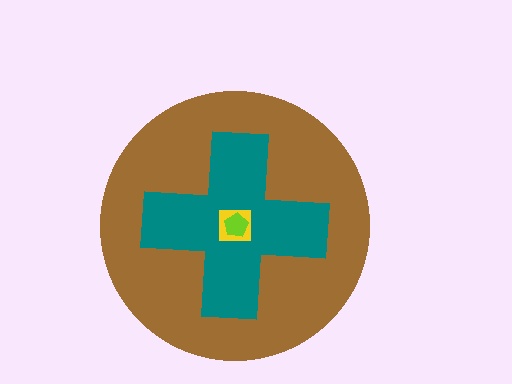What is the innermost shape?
The lime pentagon.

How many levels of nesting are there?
4.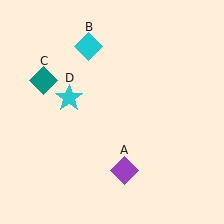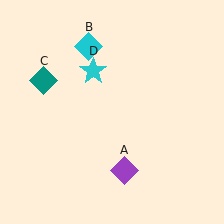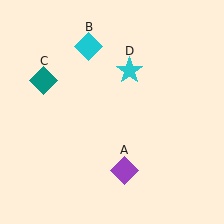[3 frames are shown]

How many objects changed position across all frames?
1 object changed position: cyan star (object D).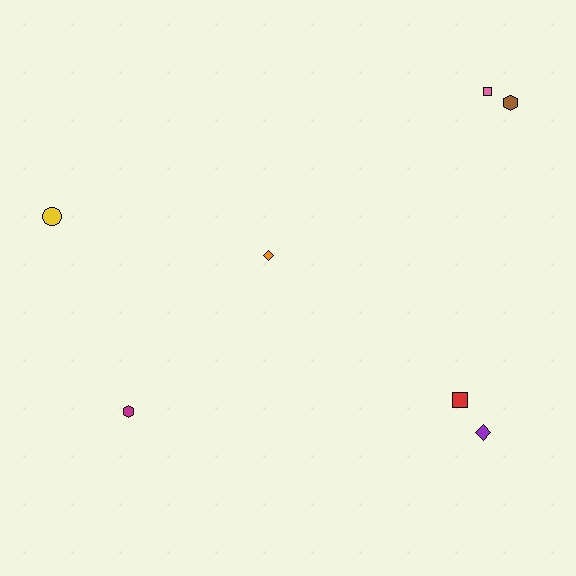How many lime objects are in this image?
There are no lime objects.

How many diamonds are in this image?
There are 2 diamonds.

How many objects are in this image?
There are 7 objects.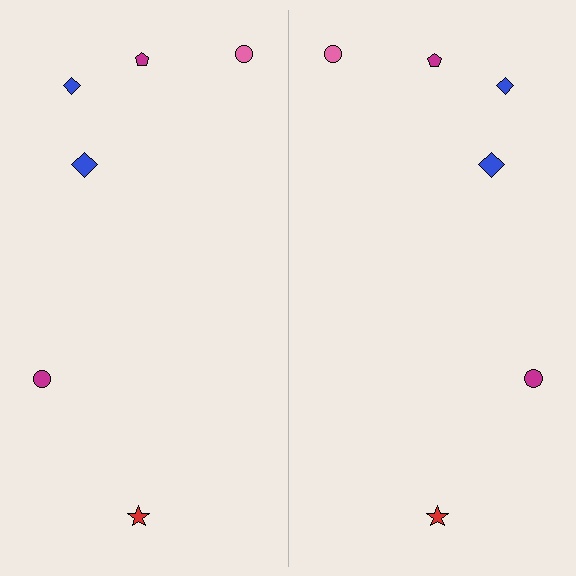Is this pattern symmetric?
Yes, this pattern has bilateral (reflection) symmetry.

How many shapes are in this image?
There are 12 shapes in this image.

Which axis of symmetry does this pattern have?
The pattern has a vertical axis of symmetry running through the center of the image.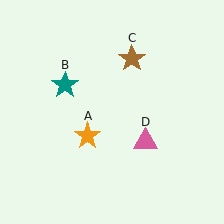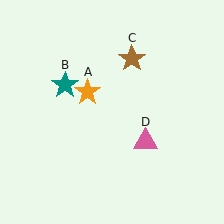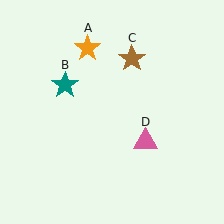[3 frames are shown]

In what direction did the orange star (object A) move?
The orange star (object A) moved up.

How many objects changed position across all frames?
1 object changed position: orange star (object A).